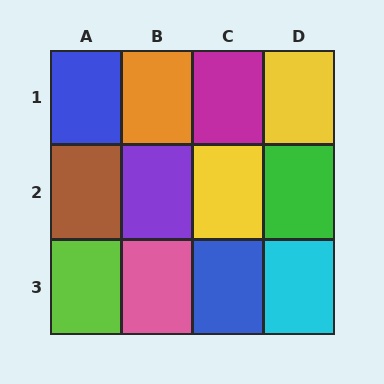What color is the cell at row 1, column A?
Blue.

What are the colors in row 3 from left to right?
Lime, pink, blue, cyan.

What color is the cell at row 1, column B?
Orange.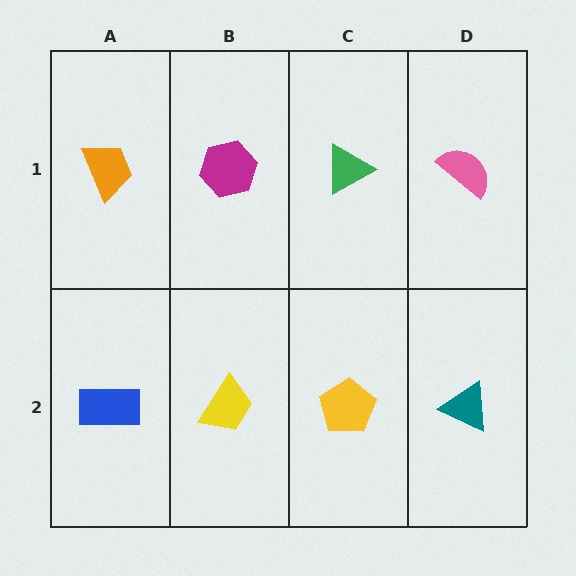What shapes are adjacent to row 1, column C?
A yellow pentagon (row 2, column C), a magenta hexagon (row 1, column B), a pink semicircle (row 1, column D).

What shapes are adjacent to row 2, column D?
A pink semicircle (row 1, column D), a yellow pentagon (row 2, column C).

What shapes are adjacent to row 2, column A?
An orange trapezoid (row 1, column A), a yellow trapezoid (row 2, column B).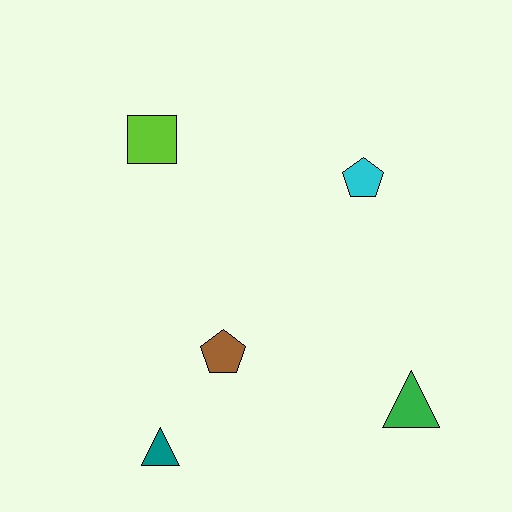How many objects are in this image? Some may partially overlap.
There are 5 objects.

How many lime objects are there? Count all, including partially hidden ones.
There is 1 lime object.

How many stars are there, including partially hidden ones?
There are no stars.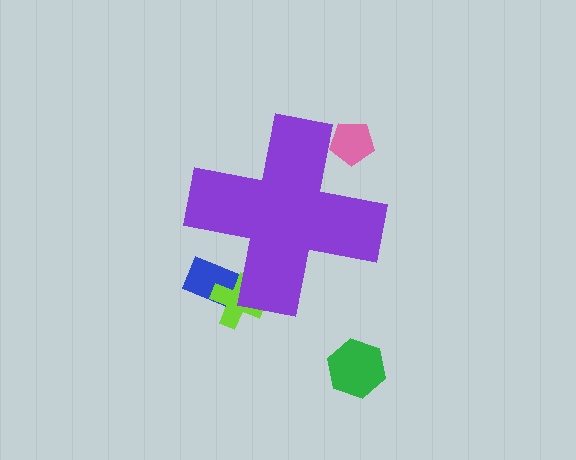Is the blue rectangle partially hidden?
Yes, the blue rectangle is partially hidden behind the purple cross.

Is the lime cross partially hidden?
Yes, the lime cross is partially hidden behind the purple cross.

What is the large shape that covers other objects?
A purple cross.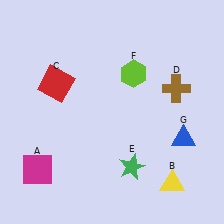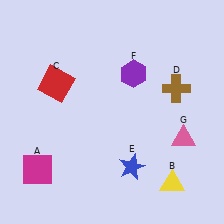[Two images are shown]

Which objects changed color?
E changed from green to blue. F changed from lime to purple. G changed from blue to pink.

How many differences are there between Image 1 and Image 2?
There are 3 differences between the two images.